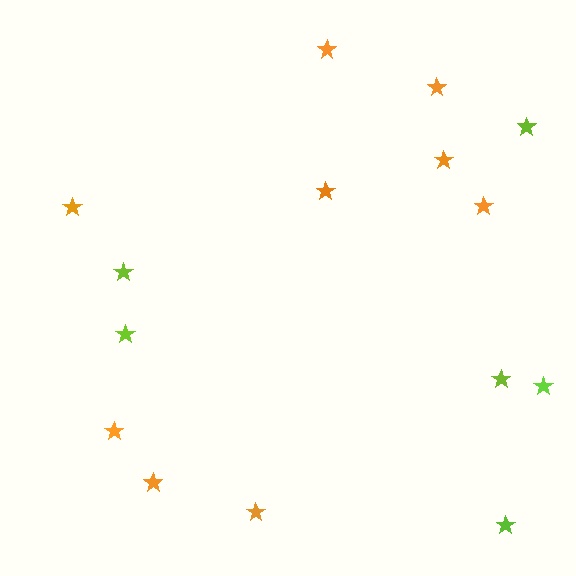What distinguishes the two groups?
There are 2 groups: one group of orange stars (9) and one group of lime stars (6).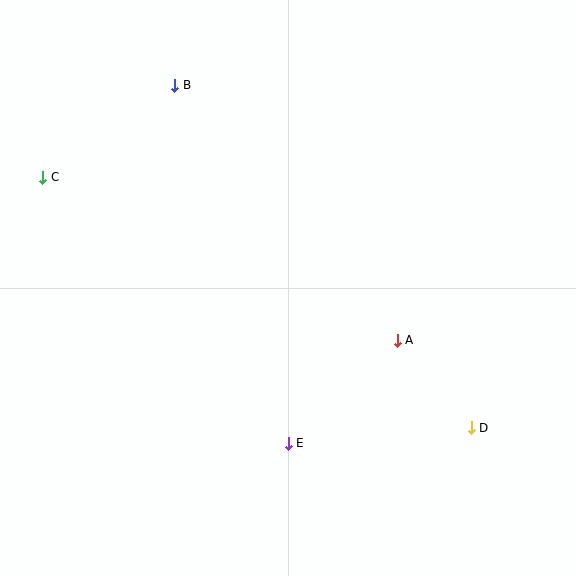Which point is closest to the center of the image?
Point A at (397, 340) is closest to the center.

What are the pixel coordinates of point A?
Point A is at (397, 340).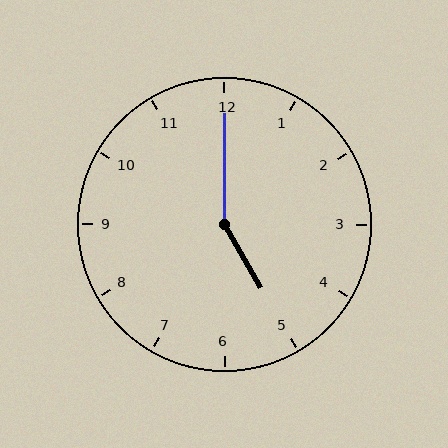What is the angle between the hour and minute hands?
Approximately 150 degrees.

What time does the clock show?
5:00.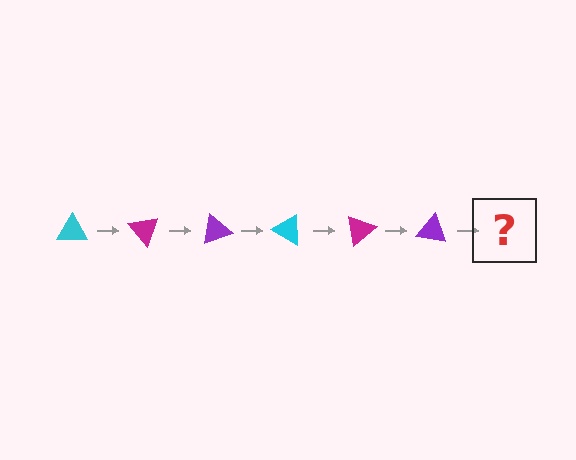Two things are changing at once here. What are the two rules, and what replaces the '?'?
The two rules are that it rotates 50 degrees each step and the color cycles through cyan, magenta, and purple. The '?' should be a cyan triangle, rotated 300 degrees from the start.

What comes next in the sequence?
The next element should be a cyan triangle, rotated 300 degrees from the start.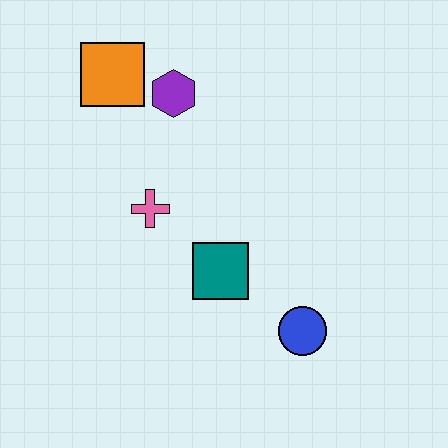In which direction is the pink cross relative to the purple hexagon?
The pink cross is below the purple hexagon.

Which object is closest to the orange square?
The purple hexagon is closest to the orange square.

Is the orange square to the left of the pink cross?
Yes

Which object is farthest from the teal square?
The orange square is farthest from the teal square.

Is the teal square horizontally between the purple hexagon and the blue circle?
Yes